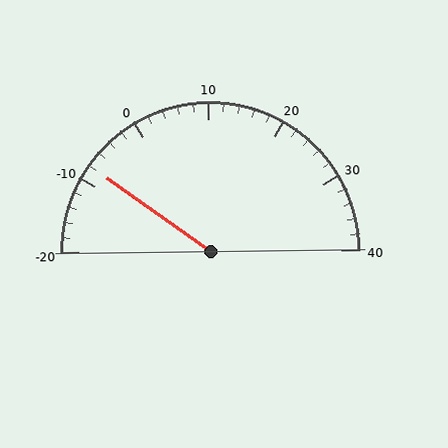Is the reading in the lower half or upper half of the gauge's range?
The reading is in the lower half of the range (-20 to 40).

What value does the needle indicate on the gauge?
The needle indicates approximately -8.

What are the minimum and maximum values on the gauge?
The gauge ranges from -20 to 40.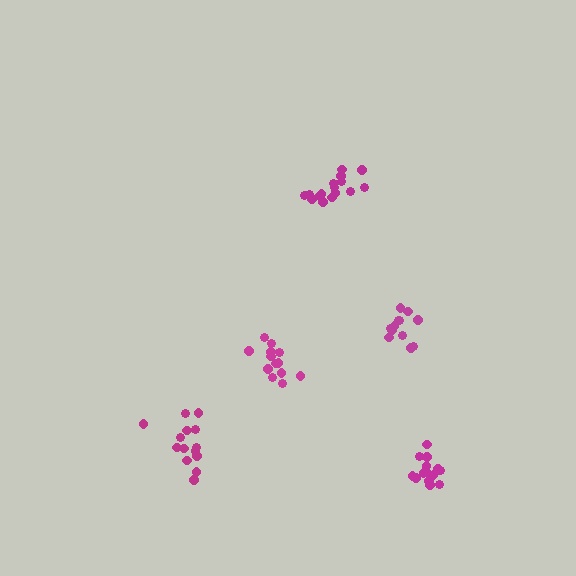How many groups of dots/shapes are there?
There are 5 groups.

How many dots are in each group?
Group 1: 13 dots, Group 2: 16 dots, Group 3: 14 dots, Group 4: 15 dots, Group 5: 12 dots (70 total).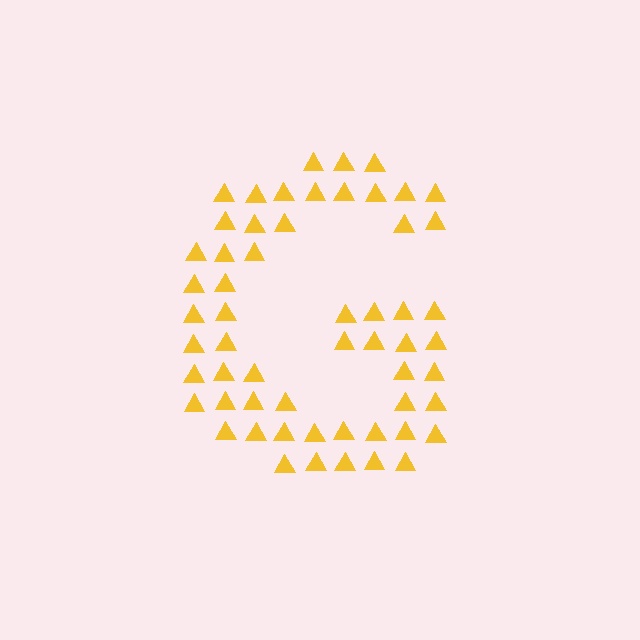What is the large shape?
The large shape is the letter G.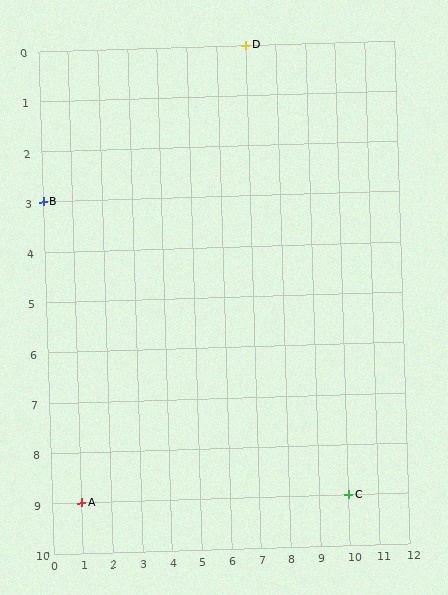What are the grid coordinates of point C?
Point C is at grid coordinates (10, 9).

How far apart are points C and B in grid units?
Points C and B are 10 columns and 6 rows apart (about 11.7 grid units diagonally).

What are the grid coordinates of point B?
Point B is at grid coordinates (0, 3).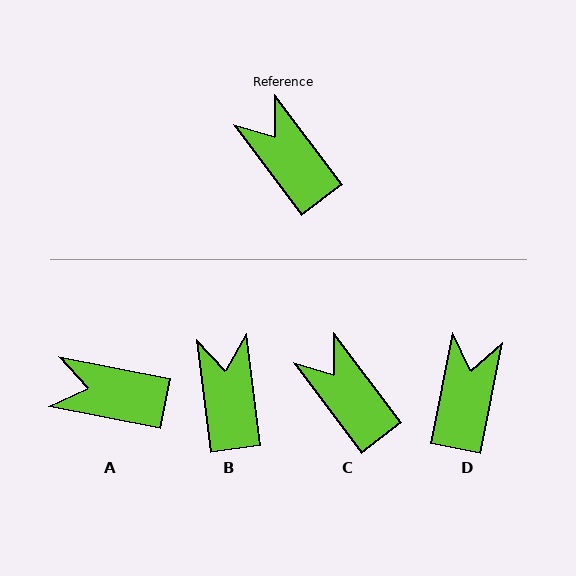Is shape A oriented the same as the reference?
No, it is off by about 42 degrees.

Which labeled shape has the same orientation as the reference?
C.